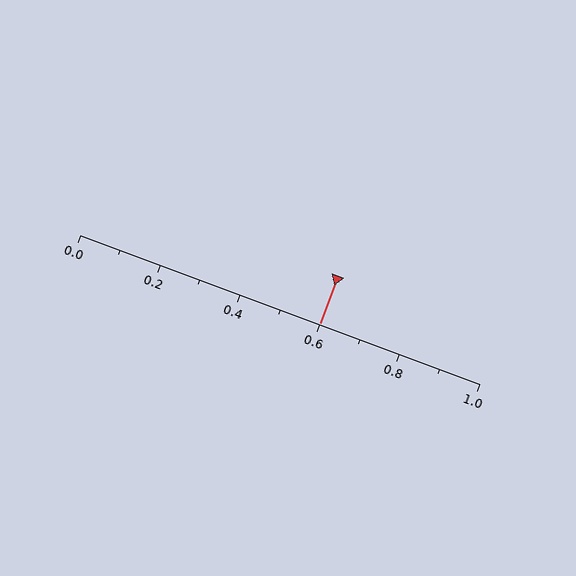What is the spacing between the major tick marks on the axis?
The major ticks are spaced 0.2 apart.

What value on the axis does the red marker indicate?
The marker indicates approximately 0.6.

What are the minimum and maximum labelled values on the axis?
The axis runs from 0.0 to 1.0.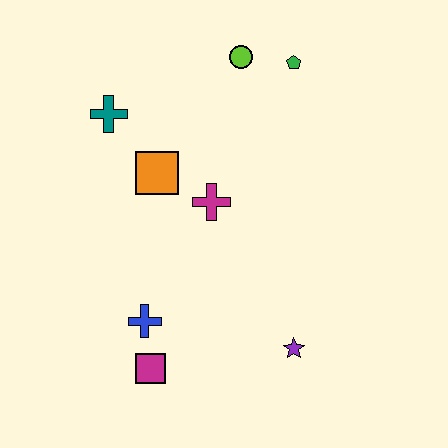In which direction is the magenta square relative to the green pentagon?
The magenta square is below the green pentagon.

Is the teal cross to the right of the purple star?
No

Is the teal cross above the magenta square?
Yes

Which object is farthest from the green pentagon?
The magenta square is farthest from the green pentagon.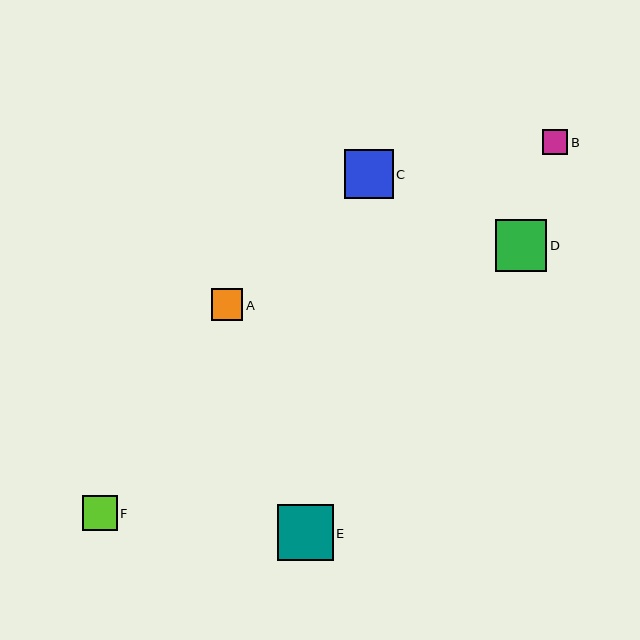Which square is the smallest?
Square B is the smallest with a size of approximately 25 pixels.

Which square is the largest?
Square E is the largest with a size of approximately 56 pixels.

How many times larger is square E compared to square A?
Square E is approximately 1.8 times the size of square A.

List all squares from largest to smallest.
From largest to smallest: E, D, C, F, A, B.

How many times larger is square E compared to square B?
Square E is approximately 2.2 times the size of square B.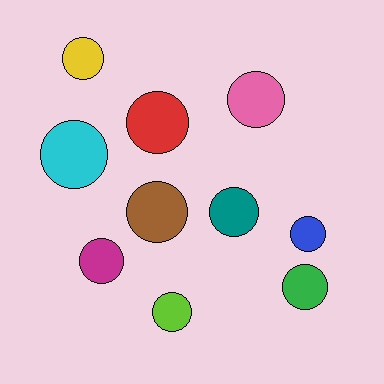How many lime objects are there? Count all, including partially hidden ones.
There is 1 lime object.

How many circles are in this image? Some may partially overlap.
There are 10 circles.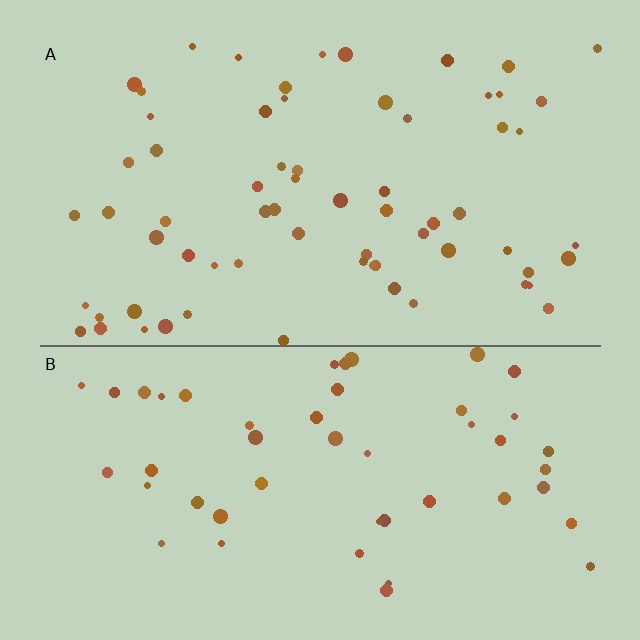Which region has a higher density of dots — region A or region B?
A (the top).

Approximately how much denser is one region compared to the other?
Approximately 1.4× — region A over region B.